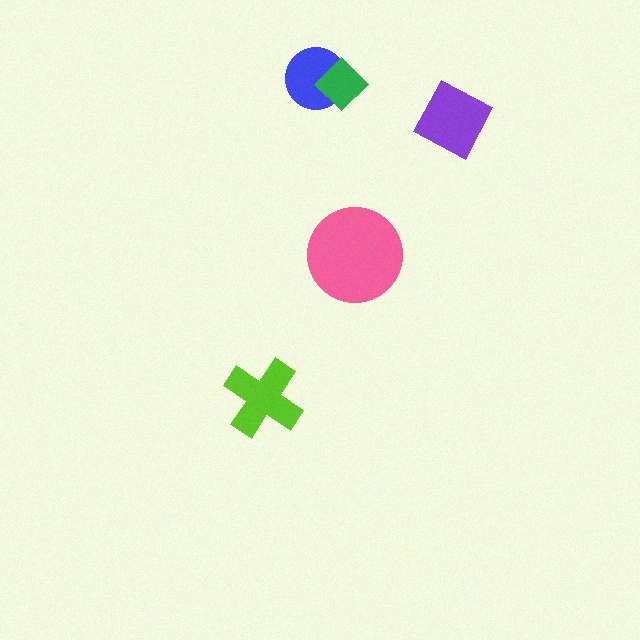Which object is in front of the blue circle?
The green diamond is in front of the blue circle.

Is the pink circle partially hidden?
No, no other shape covers it.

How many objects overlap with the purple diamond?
0 objects overlap with the purple diamond.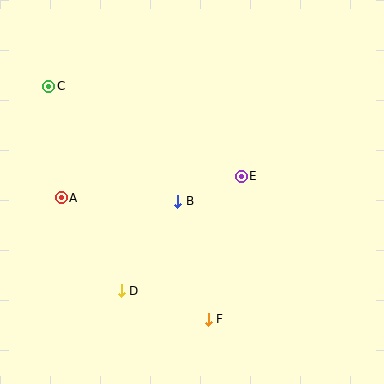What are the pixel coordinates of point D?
Point D is at (121, 291).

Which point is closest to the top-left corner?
Point C is closest to the top-left corner.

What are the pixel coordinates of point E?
Point E is at (241, 176).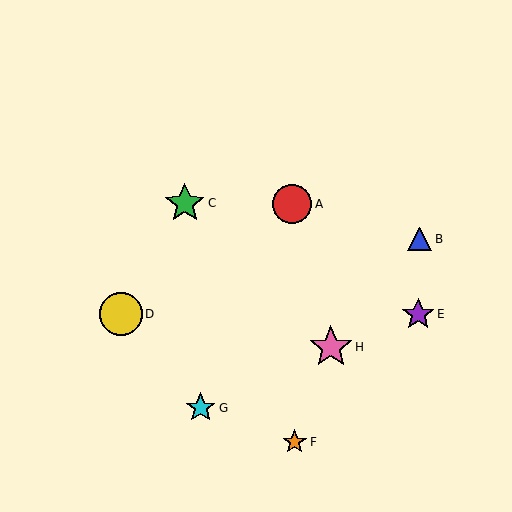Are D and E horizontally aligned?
Yes, both are at y≈314.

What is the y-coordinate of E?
Object E is at y≈314.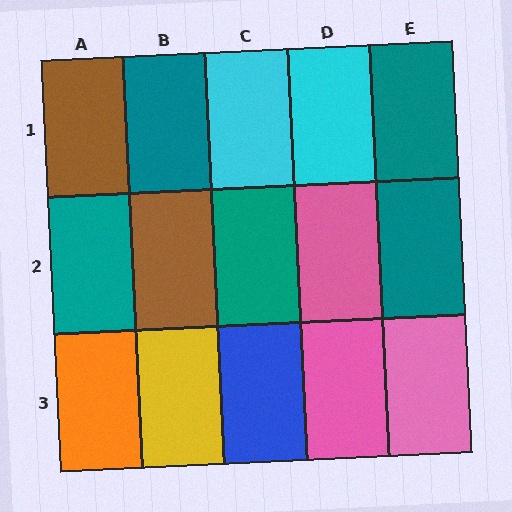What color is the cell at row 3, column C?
Blue.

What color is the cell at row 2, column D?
Pink.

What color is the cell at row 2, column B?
Brown.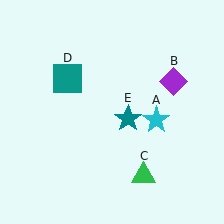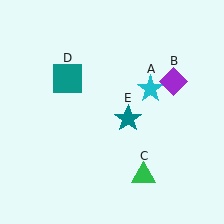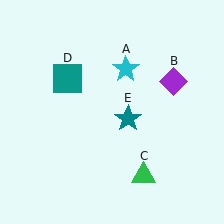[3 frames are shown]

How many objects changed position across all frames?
1 object changed position: cyan star (object A).